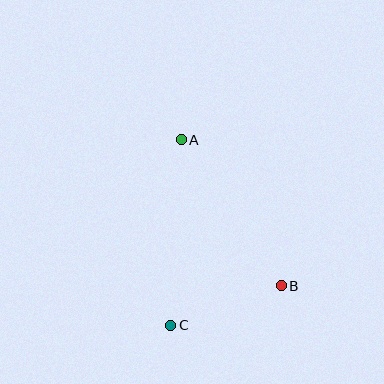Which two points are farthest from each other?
Points A and C are farthest from each other.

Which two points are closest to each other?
Points B and C are closest to each other.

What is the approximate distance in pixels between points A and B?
The distance between A and B is approximately 176 pixels.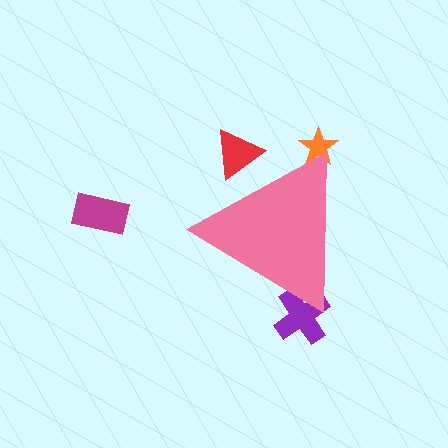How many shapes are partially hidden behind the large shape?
3 shapes are partially hidden.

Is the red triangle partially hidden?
Yes, the red triangle is partially hidden behind the pink triangle.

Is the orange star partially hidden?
Yes, the orange star is partially hidden behind the pink triangle.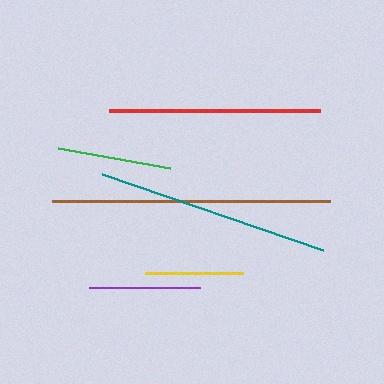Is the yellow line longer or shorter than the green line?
The green line is longer than the yellow line.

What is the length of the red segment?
The red segment is approximately 210 pixels long.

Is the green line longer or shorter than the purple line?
The green line is longer than the purple line.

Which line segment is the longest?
The brown line is the longest at approximately 278 pixels.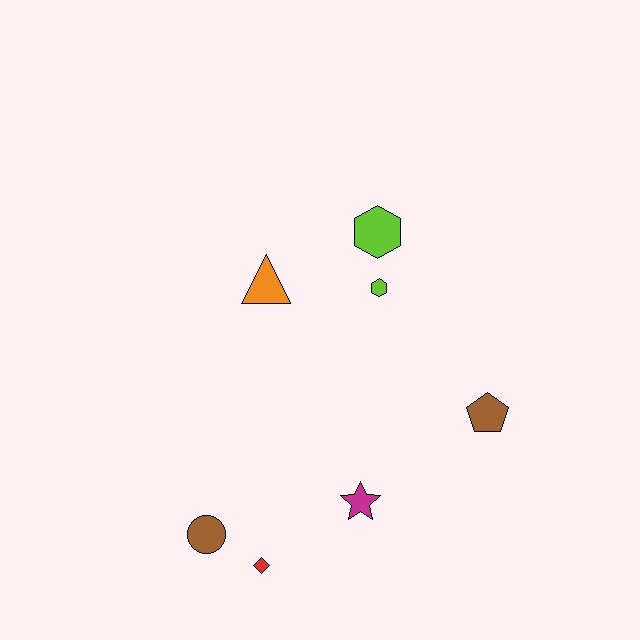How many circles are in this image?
There is 1 circle.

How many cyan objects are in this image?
There are no cyan objects.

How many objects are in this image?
There are 7 objects.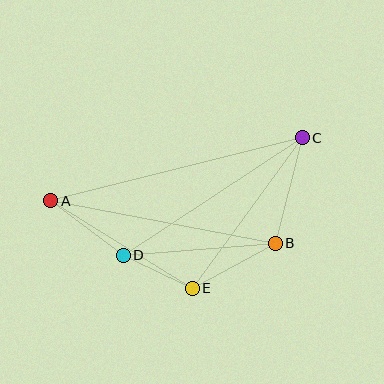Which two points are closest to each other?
Points D and E are closest to each other.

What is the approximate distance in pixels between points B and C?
The distance between B and C is approximately 109 pixels.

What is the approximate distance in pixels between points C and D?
The distance between C and D is approximately 214 pixels.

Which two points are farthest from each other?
Points A and C are farthest from each other.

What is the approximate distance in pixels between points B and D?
The distance between B and D is approximately 152 pixels.